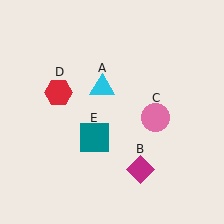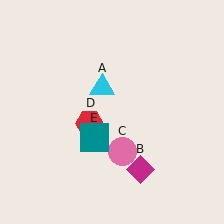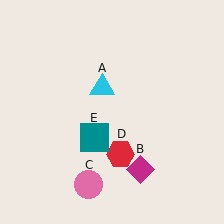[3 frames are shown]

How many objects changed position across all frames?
2 objects changed position: pink circle (object C), red hexagon (object D).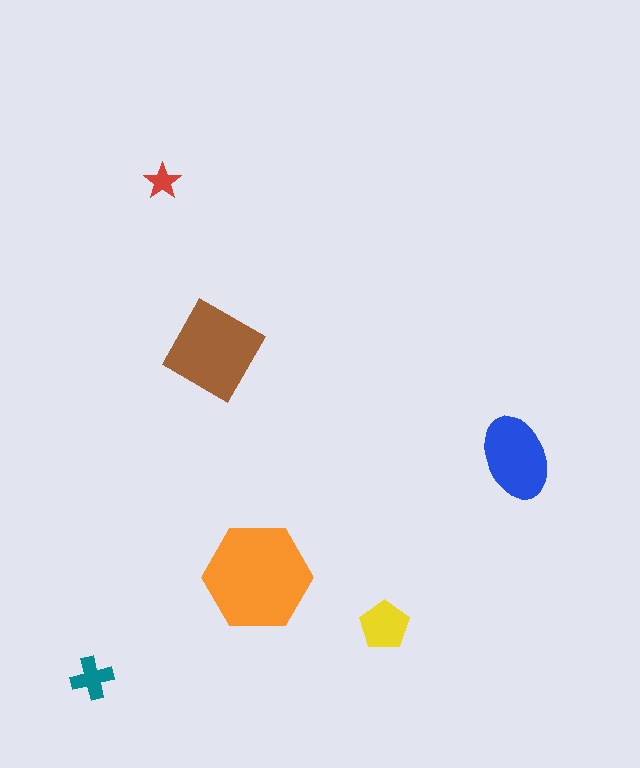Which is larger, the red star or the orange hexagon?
The orange hexagon.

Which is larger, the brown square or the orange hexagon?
The orange hexagon.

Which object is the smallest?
The red star.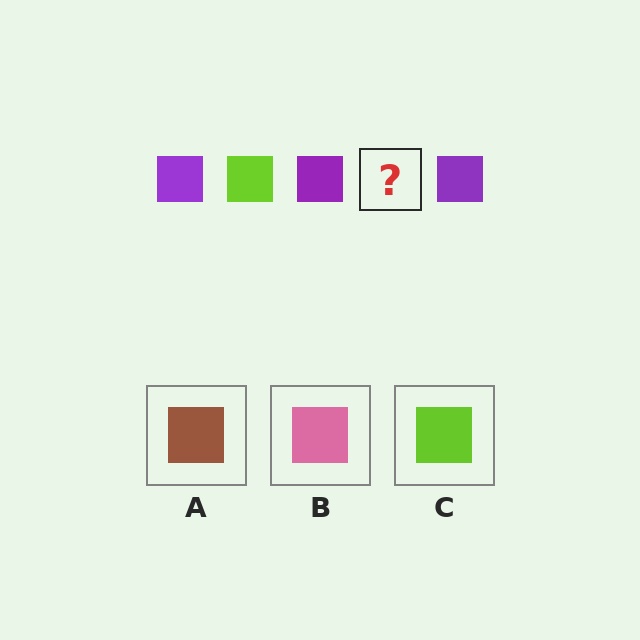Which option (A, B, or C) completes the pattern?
C.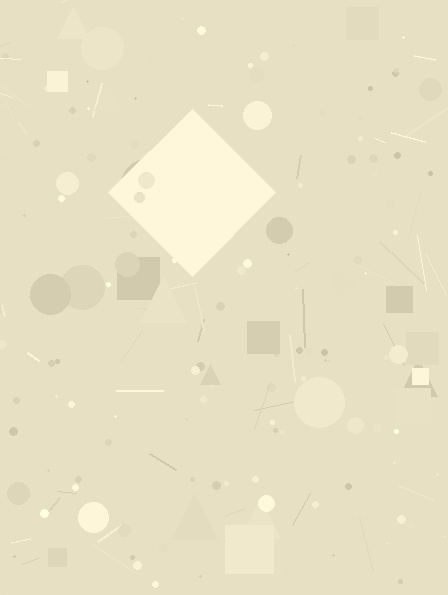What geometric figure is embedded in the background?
A diamond is embedded in the background.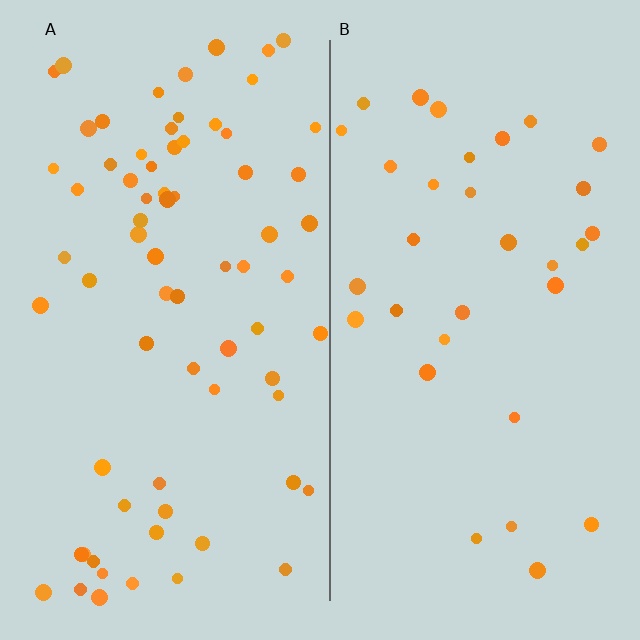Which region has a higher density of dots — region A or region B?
A (the left).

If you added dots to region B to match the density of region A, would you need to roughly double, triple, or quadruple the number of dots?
Approximately double.